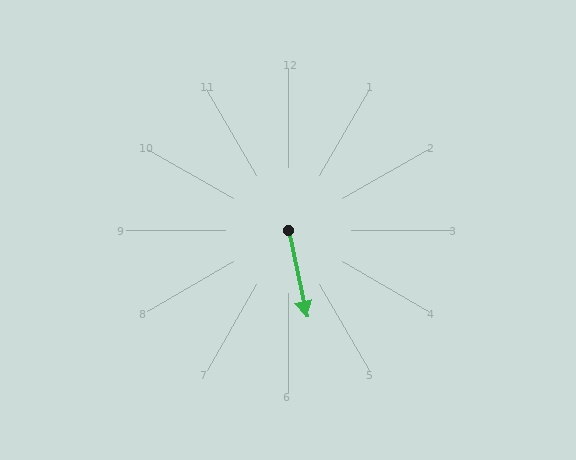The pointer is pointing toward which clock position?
Roughly 6 o'clock.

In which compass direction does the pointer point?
South.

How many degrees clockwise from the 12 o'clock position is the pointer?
Approximately 168 degrees.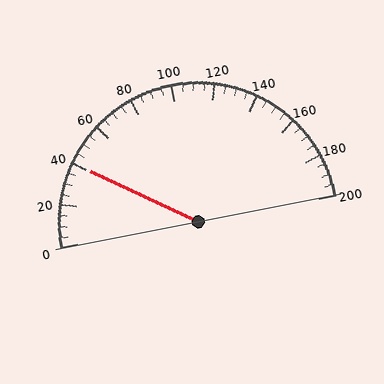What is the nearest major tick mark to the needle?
The nearest major tick mark is 40.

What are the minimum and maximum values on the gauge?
The gauge ranges from 0 to 200.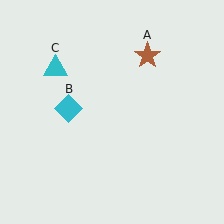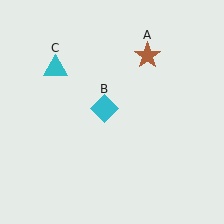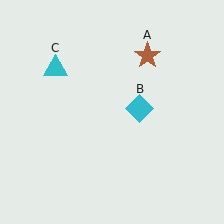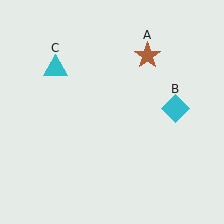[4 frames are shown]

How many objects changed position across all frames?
1 object changed position: cyan diamond (object B).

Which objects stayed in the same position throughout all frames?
Brown star (object A) and cyan triangle (object C) remained stationary.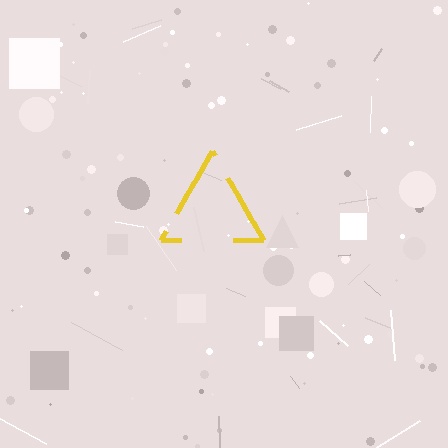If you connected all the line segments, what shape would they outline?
They would outline a triangle.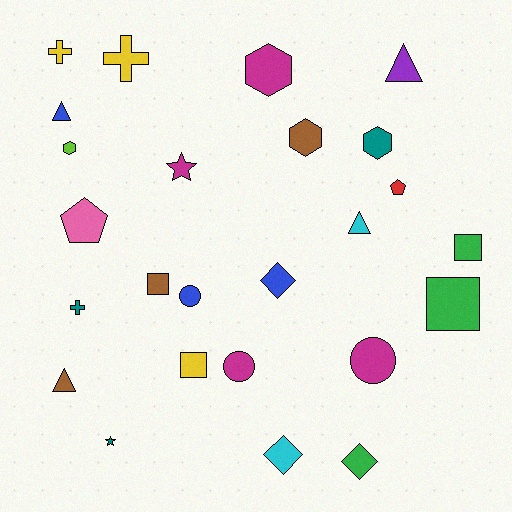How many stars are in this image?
There are 2 stars.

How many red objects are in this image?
There is 1 red object.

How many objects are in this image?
There are 25 objects.